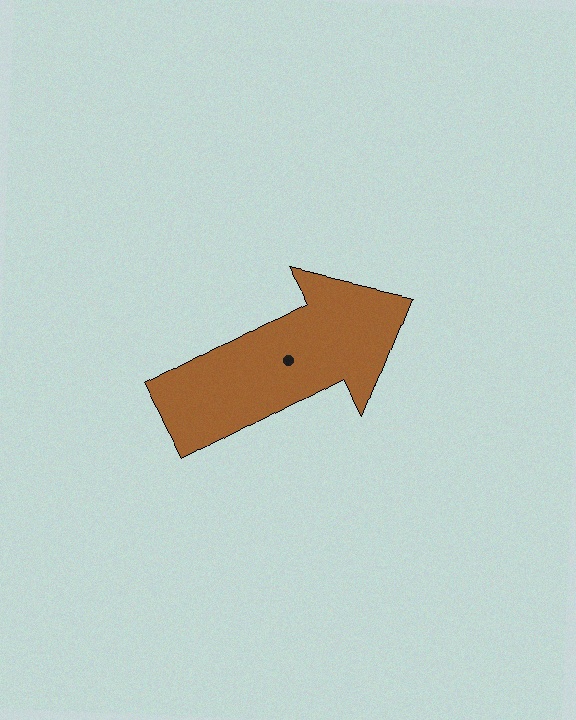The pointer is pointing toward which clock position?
Roughly 2 o'clock.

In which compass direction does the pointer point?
Northeast.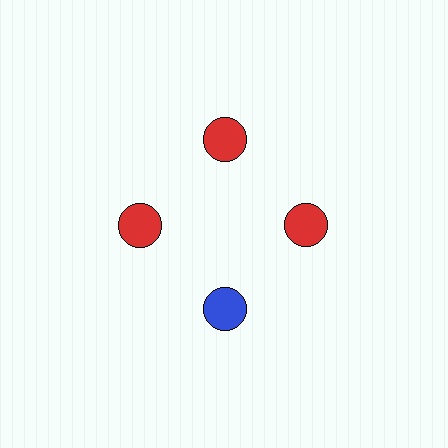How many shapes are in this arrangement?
There are 4 shapes arranged in a ring pattern.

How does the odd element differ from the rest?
It has a different color: blue instead of red.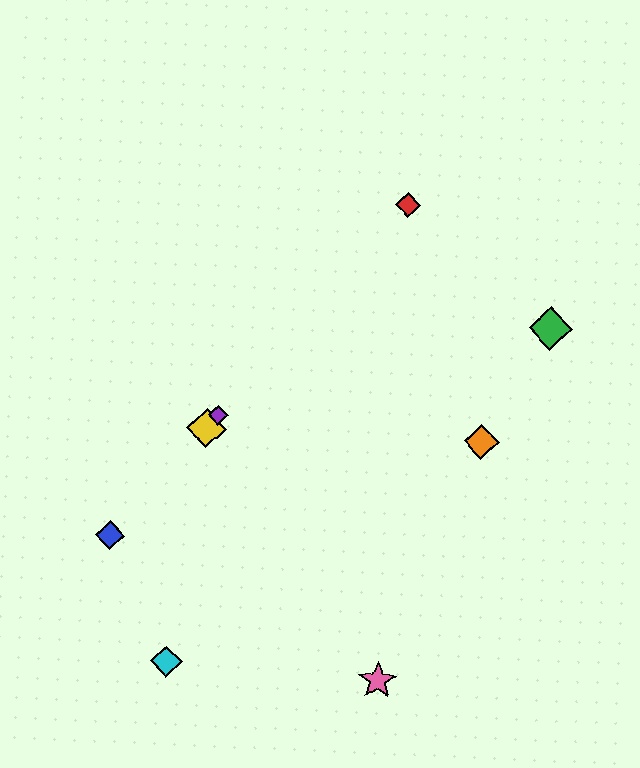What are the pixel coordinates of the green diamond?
The green diamond is at (551, 329).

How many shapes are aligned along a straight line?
4 shapes (the red diamond, the blue diamond, the yellow diamond, the purple diamond) are aligned along a straight line.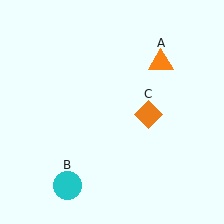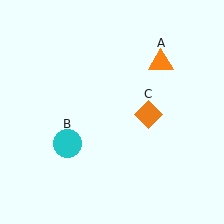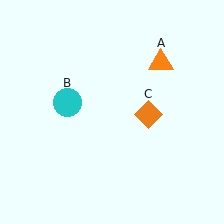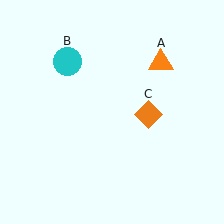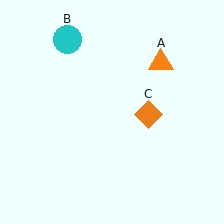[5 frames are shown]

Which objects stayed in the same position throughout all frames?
Orange triangle (object A) and orange diamond (object C) remained stationary.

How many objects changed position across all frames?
1 object changed position: cyan circle (object B).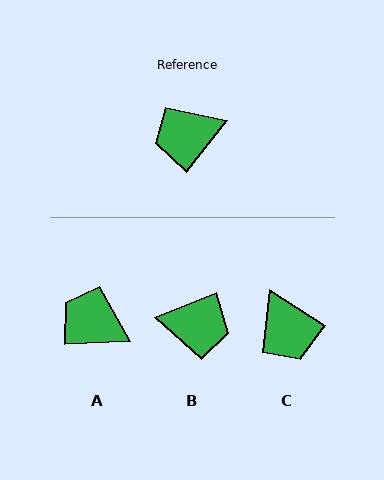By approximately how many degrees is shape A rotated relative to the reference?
Approximately 49 degrees clockwise.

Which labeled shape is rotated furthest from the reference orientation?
B, about 150 degrees away.